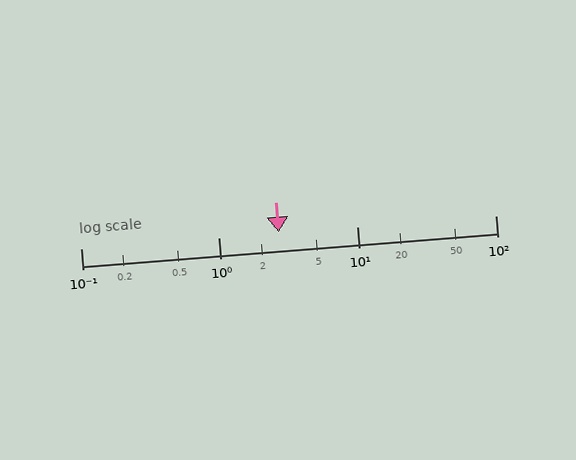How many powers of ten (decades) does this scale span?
The scale spans 3 decades, from 0.1 to 100.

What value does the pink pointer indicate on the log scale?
The pointer indicates approximately 2.7.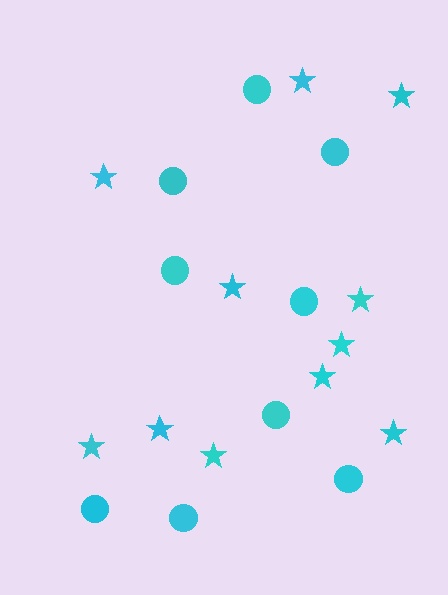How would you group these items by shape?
There are 2 groups: one group of circles (9) and one group of stars (11).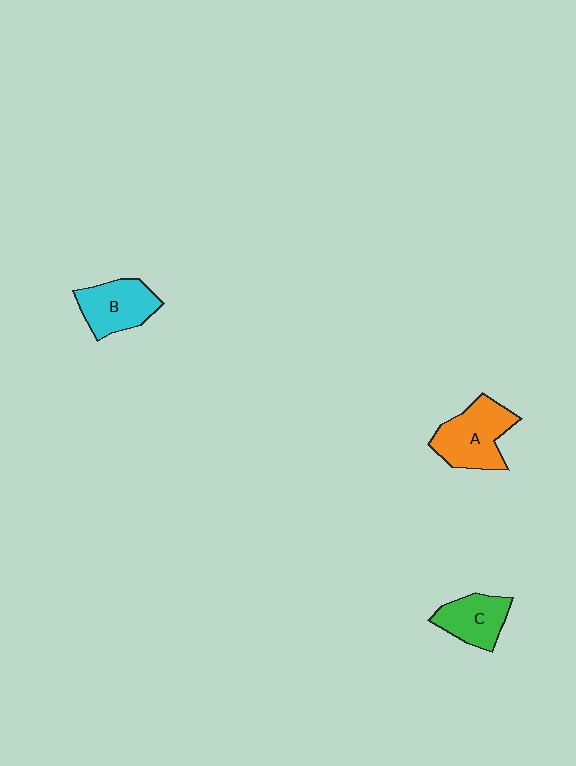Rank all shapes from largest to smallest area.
From largest to smallest: A (orange), B (cyan), C (green).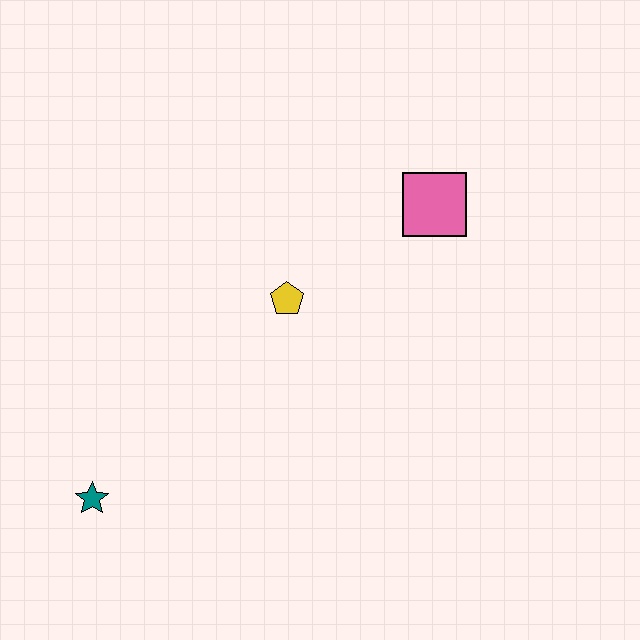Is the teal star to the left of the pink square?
Yes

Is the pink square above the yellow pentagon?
Yes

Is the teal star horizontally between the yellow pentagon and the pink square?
No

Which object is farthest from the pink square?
The teal star is farthest from the pink square.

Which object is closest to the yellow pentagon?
The pink square is closest to the yellow pentagon.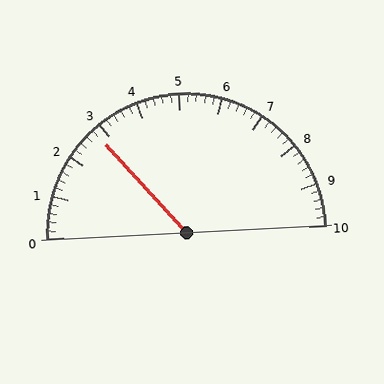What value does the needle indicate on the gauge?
The needle indicates approximately 2.8.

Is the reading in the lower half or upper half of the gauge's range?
The reading is in the lower half of the range (0 to 10).